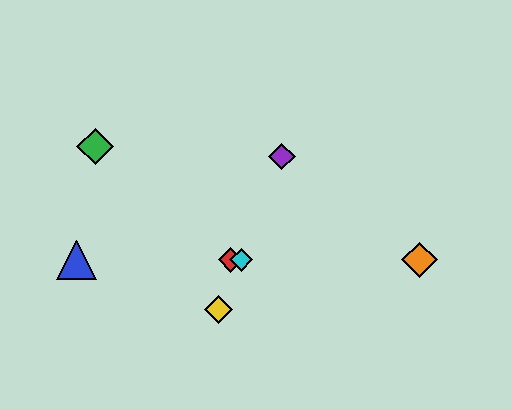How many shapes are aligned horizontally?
4 shapes (the red diamond, the blue triangle, the orange diamond, the cyan diamond) are aligned horizontally.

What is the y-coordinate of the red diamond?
The red diamond is at y≈260.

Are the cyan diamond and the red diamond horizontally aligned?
Yes, both are at y≈260.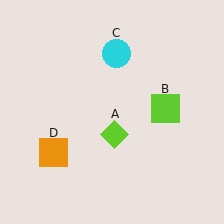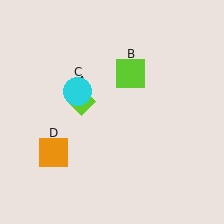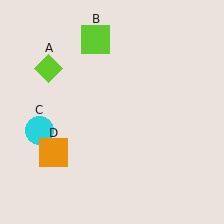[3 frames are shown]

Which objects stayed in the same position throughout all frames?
Orange square (object D) remained stationary.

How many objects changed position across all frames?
3 objects changed position: lime diamond (object A), lime square (object B), cyan circle (object C).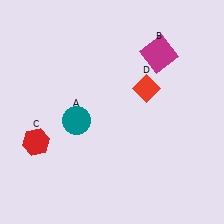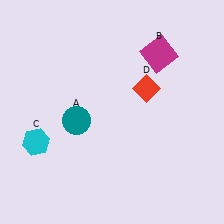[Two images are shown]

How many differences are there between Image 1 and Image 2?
There is 1 difference between the two images.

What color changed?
The hexagon (C) changed from red in Image 1 to cyan in Image 2.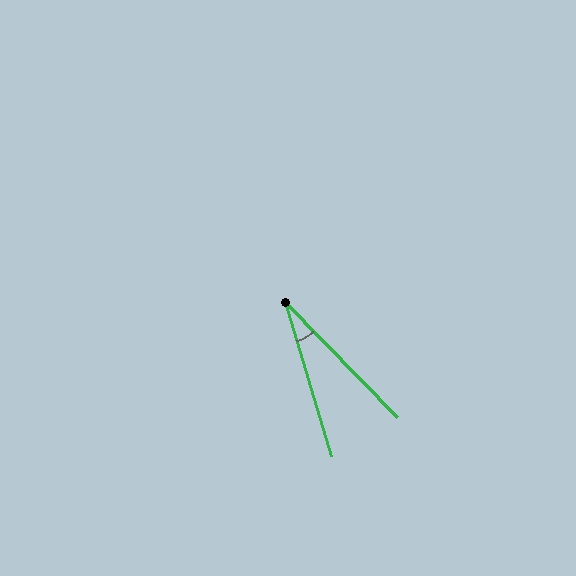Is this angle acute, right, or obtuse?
It is acute.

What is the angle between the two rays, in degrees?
Approximately 28 degrees.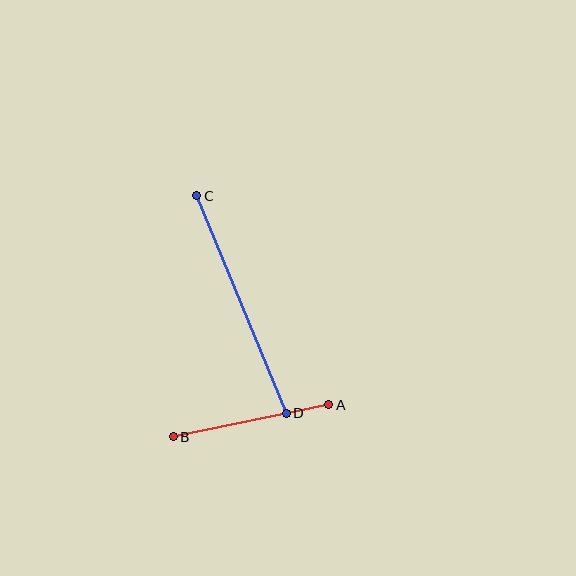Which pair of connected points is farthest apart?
Points C and D are farthest apart.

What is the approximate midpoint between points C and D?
The midpoint is at approximately (241, 305) pixels.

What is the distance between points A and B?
The distance is approximately 159 pixels.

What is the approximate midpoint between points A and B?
The midpoint is at approximately (251, 421) pixels.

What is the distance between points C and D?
The distance is approximately 235 pixels.